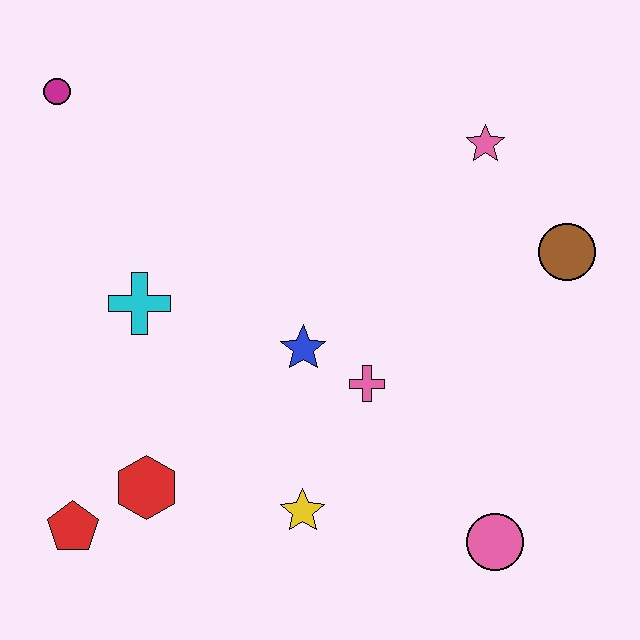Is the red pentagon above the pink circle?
Yes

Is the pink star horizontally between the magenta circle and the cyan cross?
No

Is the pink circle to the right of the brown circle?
No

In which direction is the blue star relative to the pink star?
The blue star is below the pink star.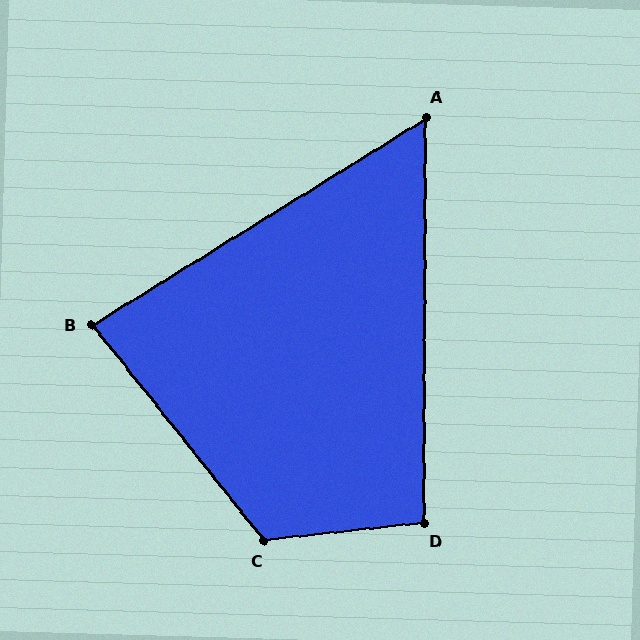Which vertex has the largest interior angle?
C, at approximately 122 degrees.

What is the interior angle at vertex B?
Approximately 83 degrees (acute).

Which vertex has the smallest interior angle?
A, at approximately 58 degrees.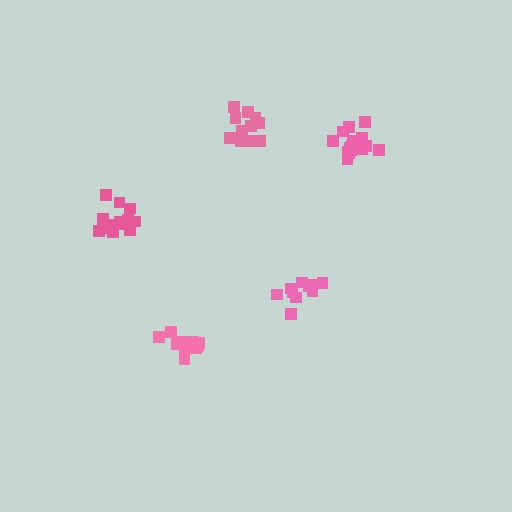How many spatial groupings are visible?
There are 5 spatial groupings.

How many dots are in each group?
Group 1: 12 dots, Group 2: 10 dots, Group 3: 11 dots, Group 4: 16 dots, Group 5: 16 dots (65 total).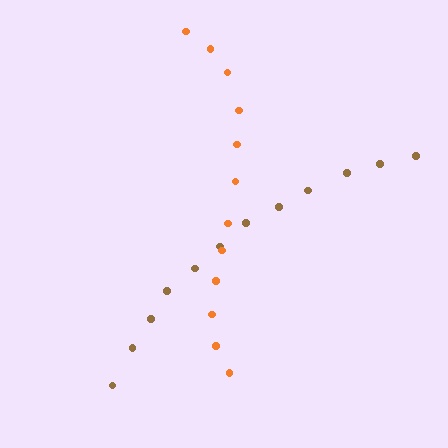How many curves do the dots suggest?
There are 2 distinct paths.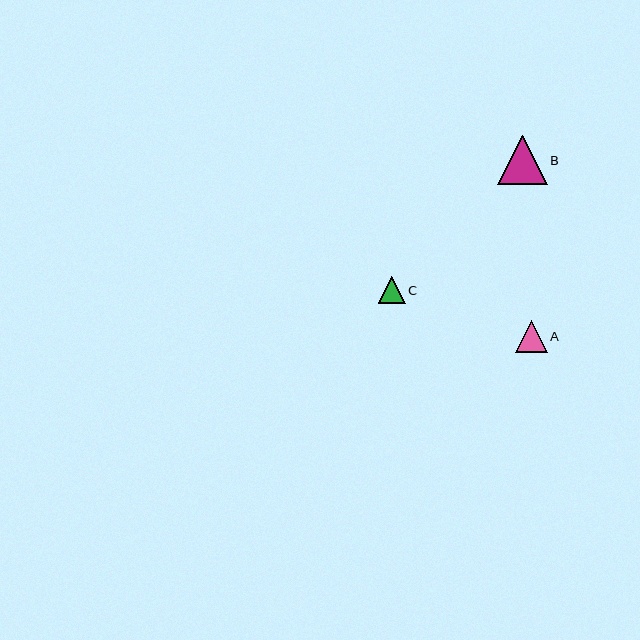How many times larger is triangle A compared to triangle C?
Triangle A is approximately 1.2 times the size of triangle C.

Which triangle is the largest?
Triangle B is the largest with a size of approximately 50 pixels.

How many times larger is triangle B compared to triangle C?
Triangle B is approximately 1.8 times the size of triangle C.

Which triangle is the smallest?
Triangle C is the smallest with a size of approximately 27 pixels.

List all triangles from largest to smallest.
From largest to smallest: B, A, C.